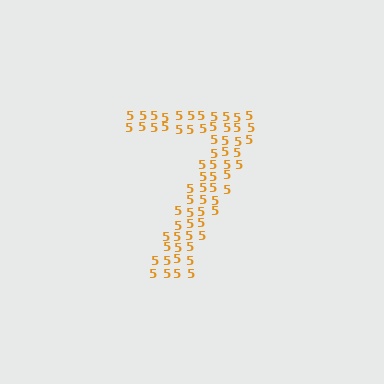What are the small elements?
The small elements are digit 5's.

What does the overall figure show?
The overall figure shows the digit 7.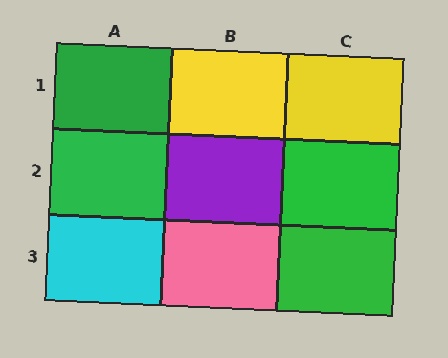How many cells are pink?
1 cell is pink.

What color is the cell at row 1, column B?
Yellow.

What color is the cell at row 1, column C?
Yellow.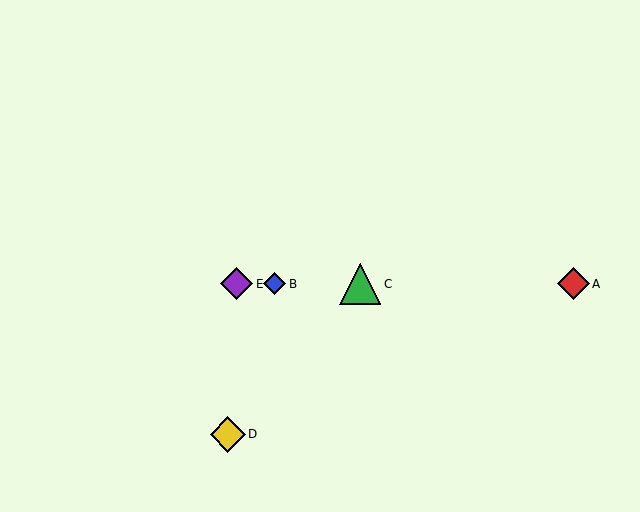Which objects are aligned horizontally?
Objects A, B, C, E are aligned horizontally.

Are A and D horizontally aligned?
No, A is at y≈284 and D is at y≈434.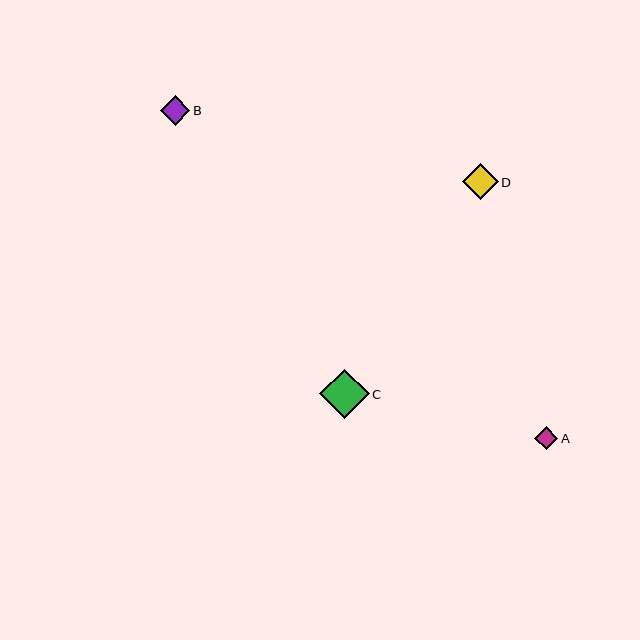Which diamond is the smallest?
Diamond A is the smallest with a size of approximately 24 pixels.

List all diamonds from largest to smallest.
From largest to smallest: C, D, B, A.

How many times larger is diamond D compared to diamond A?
Diamond D is approximately 1.5 times the size of diamond A.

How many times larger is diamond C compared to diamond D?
Diamond C is approximately 1.4 times the size of diamond D.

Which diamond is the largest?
Diamond C is the largest with a size of approximately 49 pixels.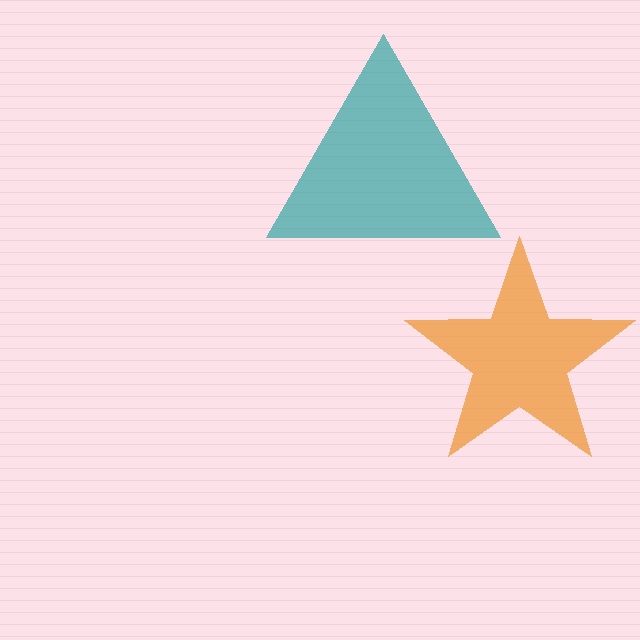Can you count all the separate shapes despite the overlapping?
Yes, there are 2 separate shapes.